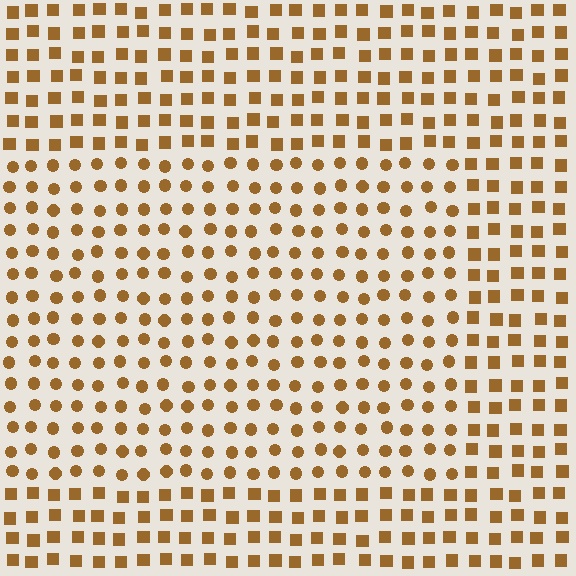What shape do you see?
I see a rectangle.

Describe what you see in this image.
The image is filled with small brown elements arranged in a uniform grid. A rectangle-shaped region contains circles, while the surrounding area contains squares. The boundary is defined purely by the change in element shape.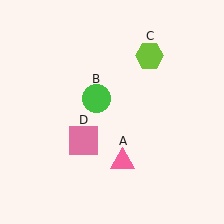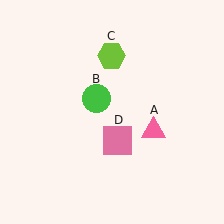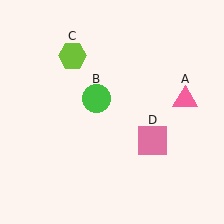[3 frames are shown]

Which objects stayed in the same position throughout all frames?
Green circle (object B) remained stationary.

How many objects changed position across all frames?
3 objects changed position: pink triangle (object A), lime hexagon (object C), pink square (object D).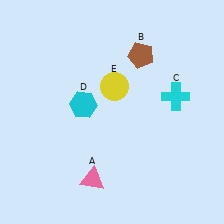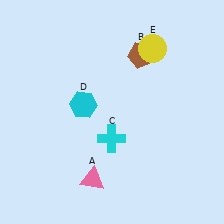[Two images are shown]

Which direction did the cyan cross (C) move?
The cyan cross (C) moved left.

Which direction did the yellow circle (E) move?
The yellow circle (E) moved right.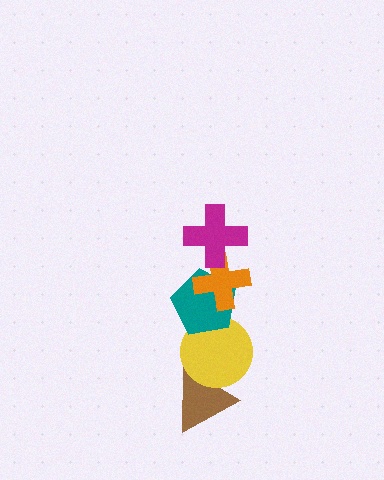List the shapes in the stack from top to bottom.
From top to bottom: the magenta cross, the orange cross, the teal pentagon, the yellow circle, the brown triangle.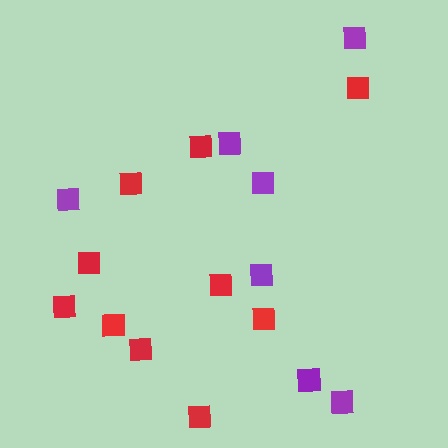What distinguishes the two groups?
There are 2 groups: one group of red squares (10) and one group of purple squares (7).